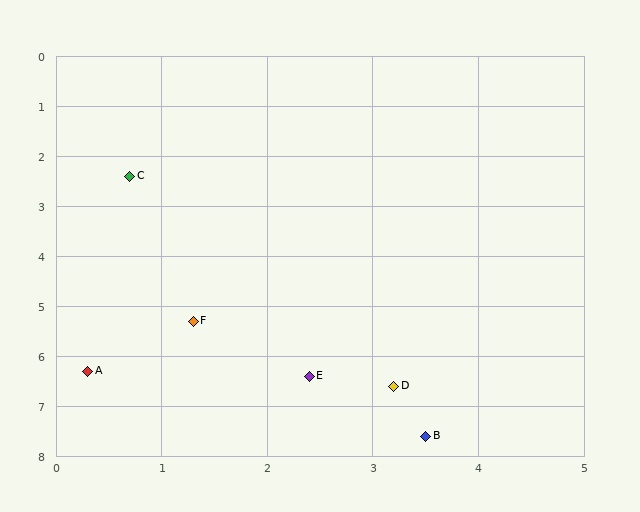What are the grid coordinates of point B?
Point B is at approximately (3.5, 7.6).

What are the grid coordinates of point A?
Point A is at approximately (0.3, 6.3).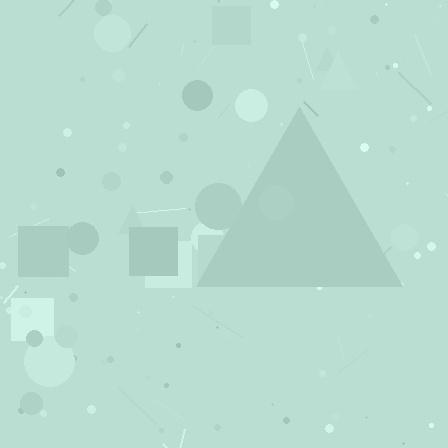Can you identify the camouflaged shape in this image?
The camouflaged shape is a triangle.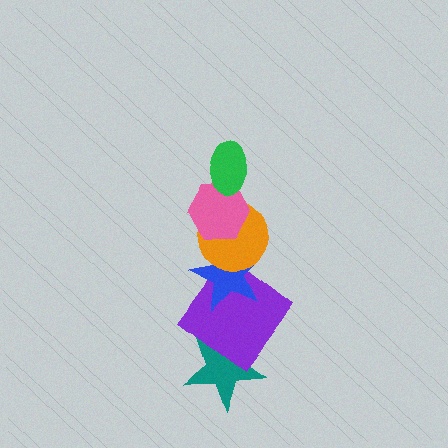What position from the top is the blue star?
The blue star is 4th from the top.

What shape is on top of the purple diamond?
The blue star is on top of the purple diamond.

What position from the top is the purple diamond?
The purple diamond is 5th from the top.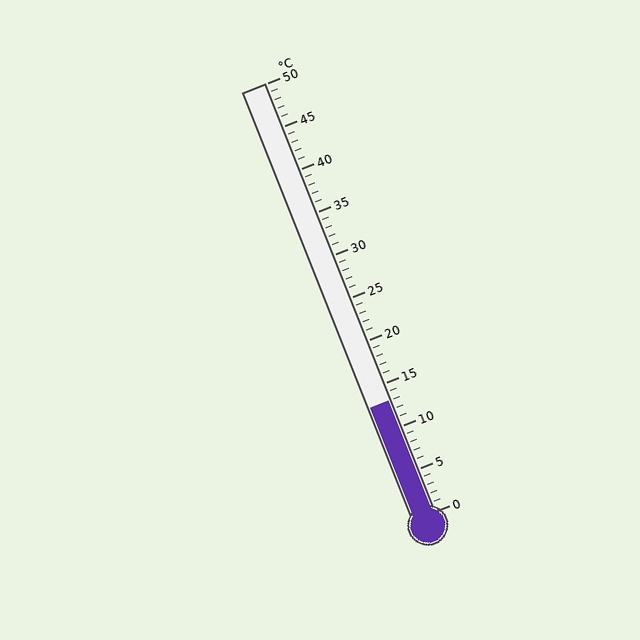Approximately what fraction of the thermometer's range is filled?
The thermometer is filled to approximately 25% of its range.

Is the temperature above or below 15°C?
The temperature is below 15°C.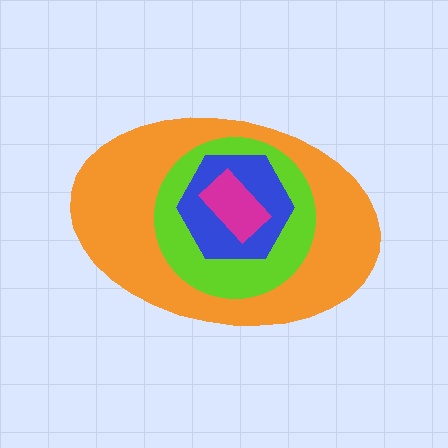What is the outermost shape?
The orange ellipse.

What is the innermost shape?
The magenta rectangle.